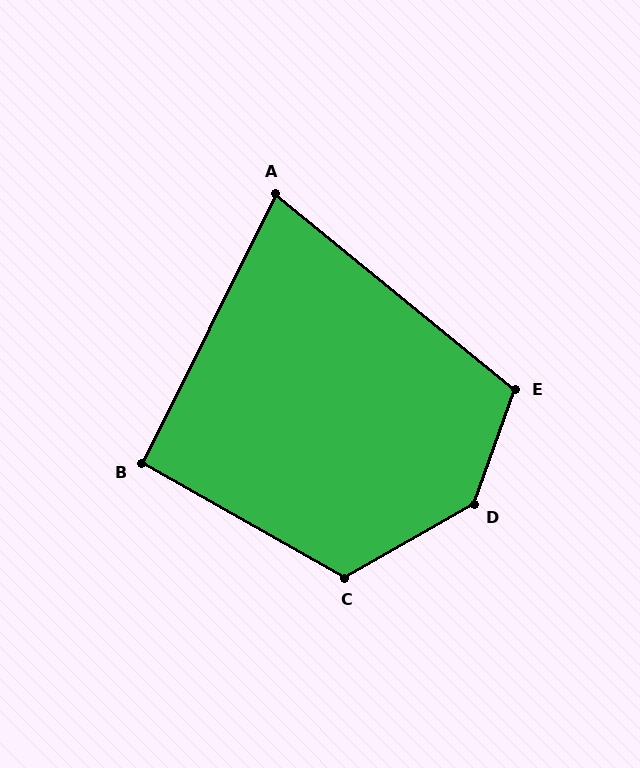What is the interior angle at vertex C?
Approximately 121 degrees (obtuse).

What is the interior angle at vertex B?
Approximately 93 degrees (approximately right).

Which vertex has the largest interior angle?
D, at approximately 139 degrees.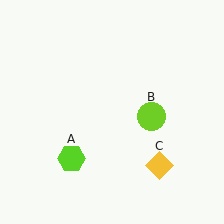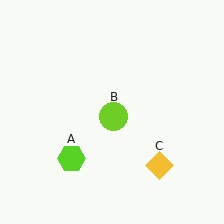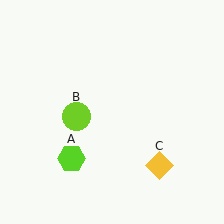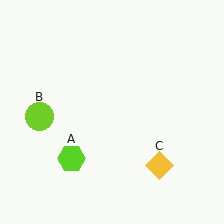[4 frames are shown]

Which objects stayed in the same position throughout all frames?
Lime hexagon (object A) and yellow diamond (object C) remained stationary.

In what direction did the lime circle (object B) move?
The lime circle (object B) moved left.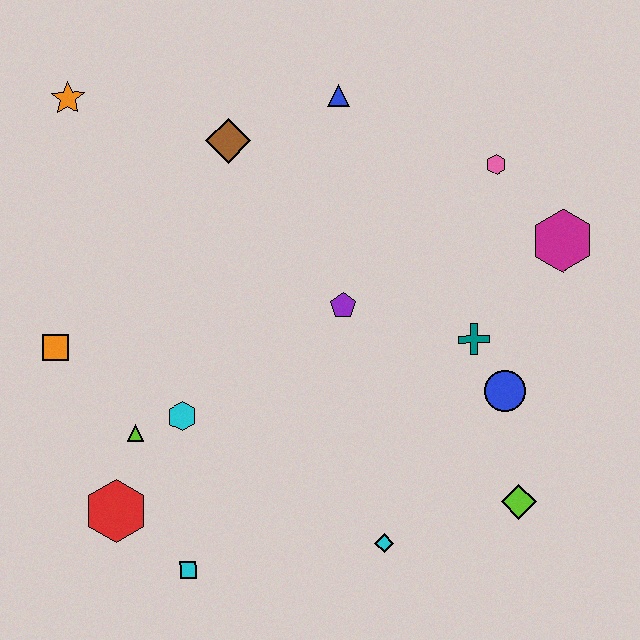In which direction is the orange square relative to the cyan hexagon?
The orange square is to the left of the cyan hexagon.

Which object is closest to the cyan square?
The red hexagon is closest to the cyan square.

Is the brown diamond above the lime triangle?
Yes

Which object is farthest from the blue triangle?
The cyan square is farthest from the blue triangle.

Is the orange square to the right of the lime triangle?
No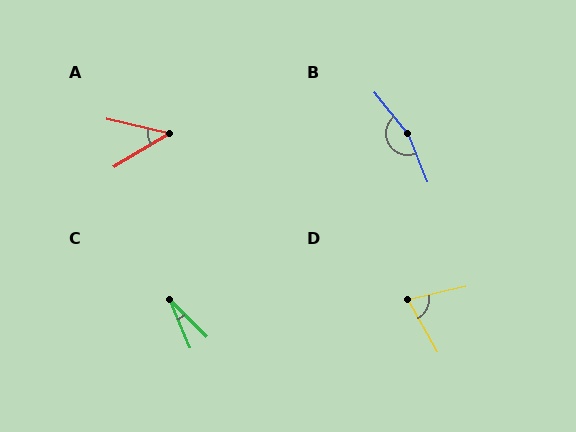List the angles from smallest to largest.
C (23°), A (44°), D (74°), B (163°).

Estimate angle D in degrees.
Approximately 74 degrees.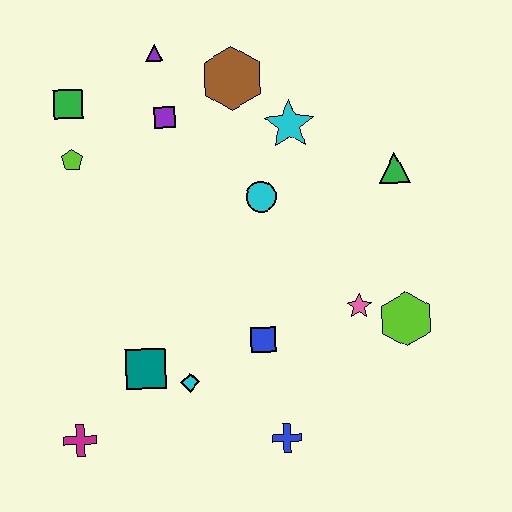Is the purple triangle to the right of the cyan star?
No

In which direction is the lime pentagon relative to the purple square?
The lime pentagon is to the left of the purple square.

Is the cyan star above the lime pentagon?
Yes